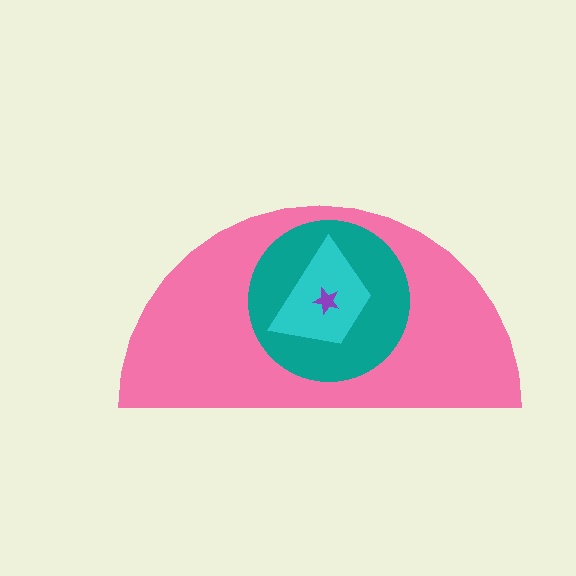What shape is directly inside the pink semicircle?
The teal circle.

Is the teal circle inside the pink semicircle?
Yes.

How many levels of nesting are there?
4.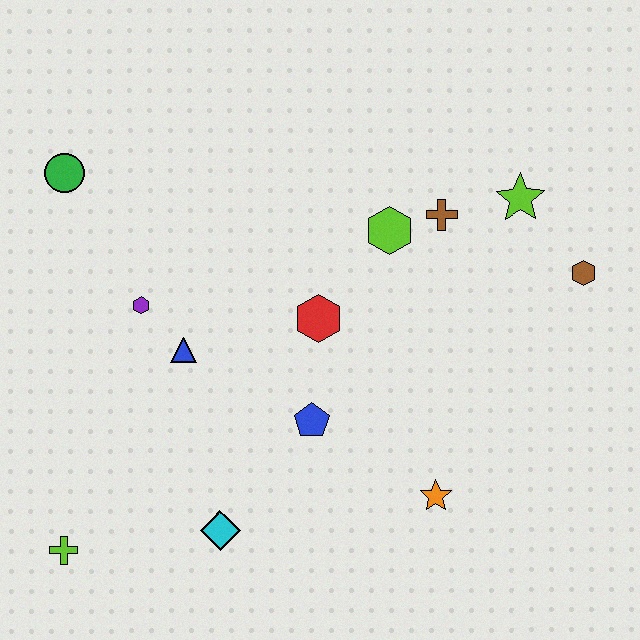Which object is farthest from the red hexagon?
The lime cross is farthest from the red hexagon.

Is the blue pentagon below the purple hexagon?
Yes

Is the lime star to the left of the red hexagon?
No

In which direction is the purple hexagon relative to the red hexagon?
The purple hexagon is to the left of the red hexagon.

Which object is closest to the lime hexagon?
The brown cross is closest to the lime hexagon.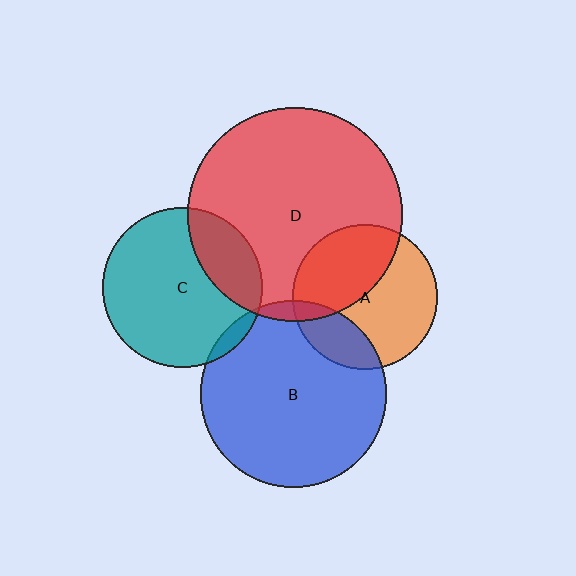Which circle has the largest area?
Circle D (red).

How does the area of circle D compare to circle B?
Approximately 1.3 times.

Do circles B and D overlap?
Yes.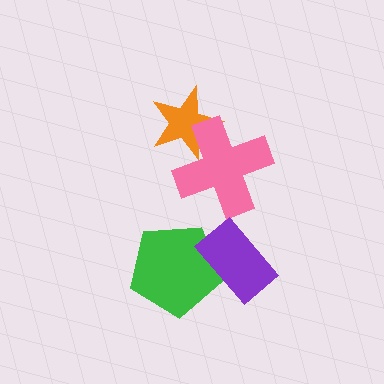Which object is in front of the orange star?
The pink cross is in front of the orange star.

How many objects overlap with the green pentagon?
1 object overlaps with the green pentagon.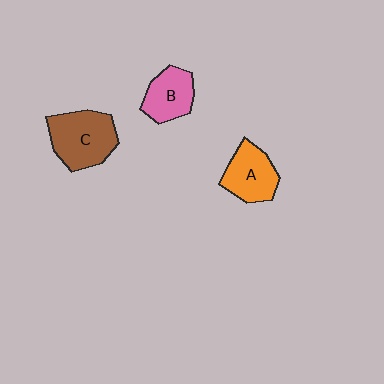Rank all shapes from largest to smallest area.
From largest to smallest: C (brown), A (orange), B (pink).